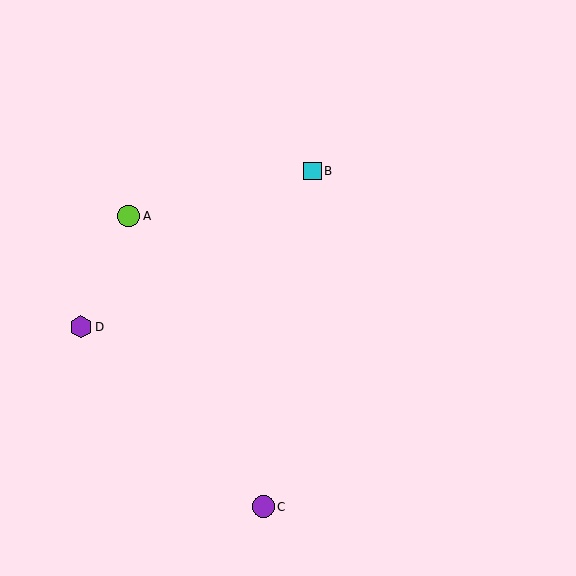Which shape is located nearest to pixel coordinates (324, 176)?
The cyan square (labeled B) at (312, 171) is nearest to that location.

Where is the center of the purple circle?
The center of the purple circle is at (263, 507).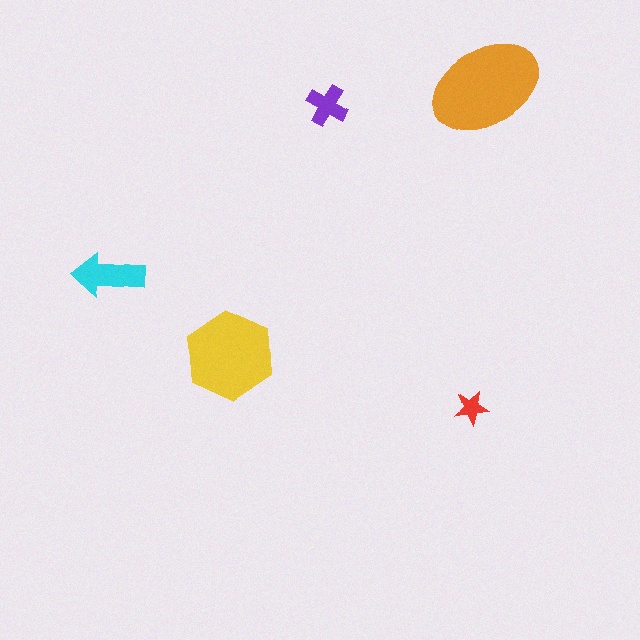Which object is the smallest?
The red star.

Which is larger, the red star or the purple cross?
The purple cross.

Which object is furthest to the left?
The cyan arrow is leftmost.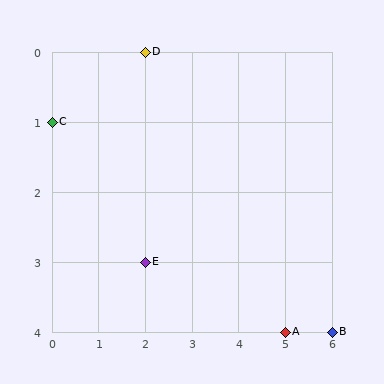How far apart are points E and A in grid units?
Points E and A are 3 columns and 1 row apart (about 3.2 grid units diagonally).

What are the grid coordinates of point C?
Point C is at grid coordinates (0, 1).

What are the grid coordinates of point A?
Point A is at grid coordinates (5, 4).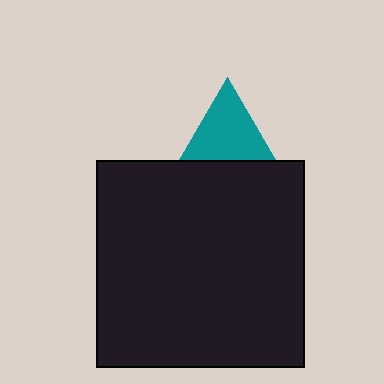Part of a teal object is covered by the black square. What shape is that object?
It is a triangle.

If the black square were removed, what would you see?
You would see the complete teal triangle.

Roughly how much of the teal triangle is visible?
About half of it is visible (roughly 56%).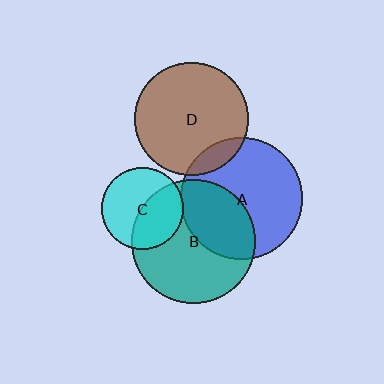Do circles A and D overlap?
Yes.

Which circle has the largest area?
Circle B (teal).